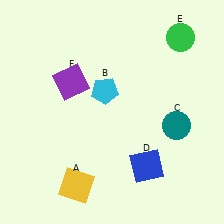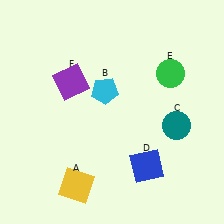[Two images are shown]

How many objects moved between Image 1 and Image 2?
1 object moved between the two images.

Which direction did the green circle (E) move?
The green circle (E) moved down.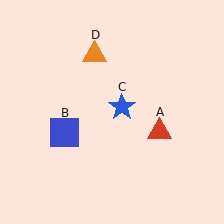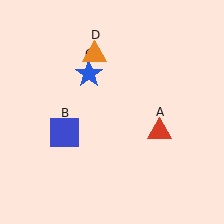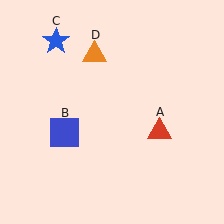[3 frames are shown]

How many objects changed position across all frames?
1 object changed position: blue star (object C).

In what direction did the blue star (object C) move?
The blue star (object C) moved up and to the left.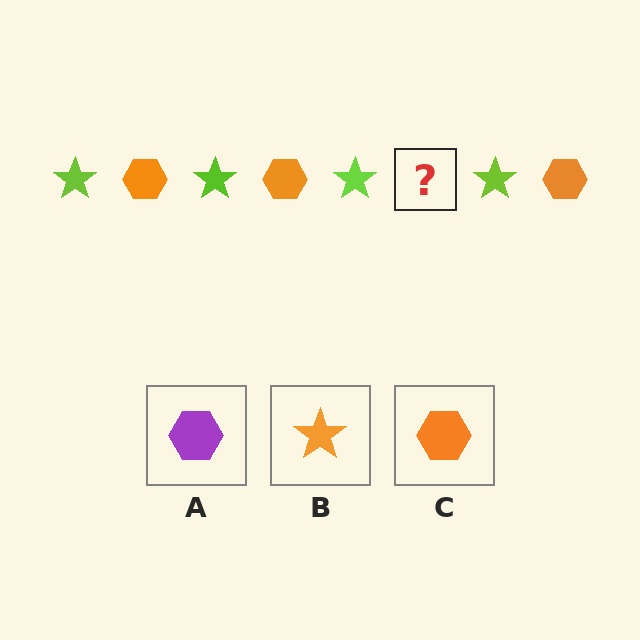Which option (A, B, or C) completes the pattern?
C.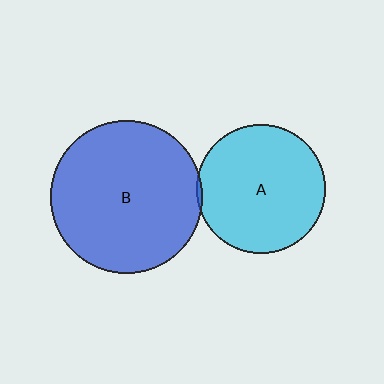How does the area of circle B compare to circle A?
Approximately 1.4 times.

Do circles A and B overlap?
Yes.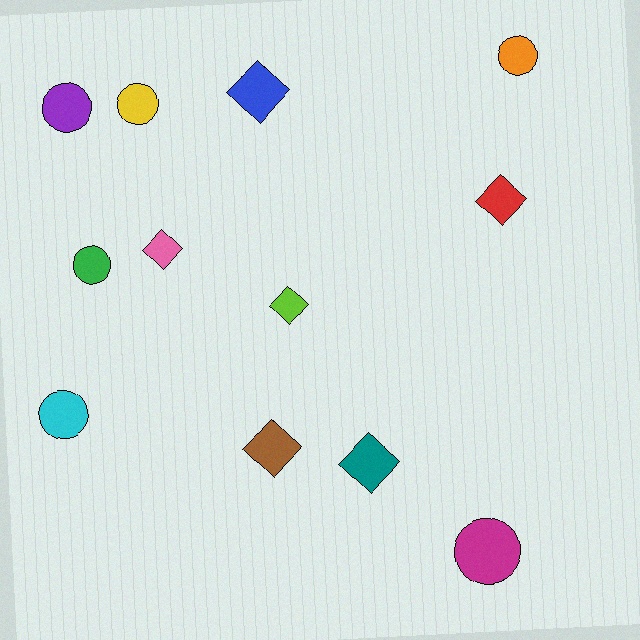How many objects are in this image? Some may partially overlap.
There are 12 objects.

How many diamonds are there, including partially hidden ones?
There are 6 diamonds.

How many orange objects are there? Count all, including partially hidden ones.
There is 1 orange object.